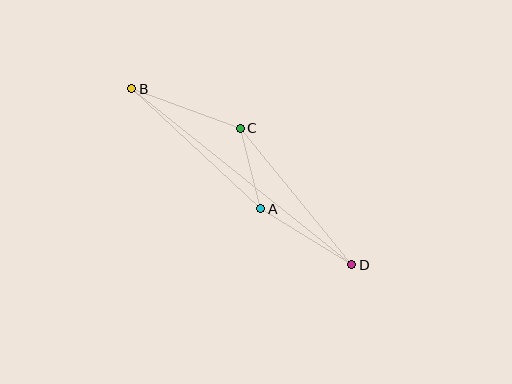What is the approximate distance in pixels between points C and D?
The distance between C and D is approximately 176 pixels.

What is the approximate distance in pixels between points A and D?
The distance between A and D is approximately 107 pixels.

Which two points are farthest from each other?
Points B and D are farthest from each other.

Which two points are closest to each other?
Points A and C are closest to each other.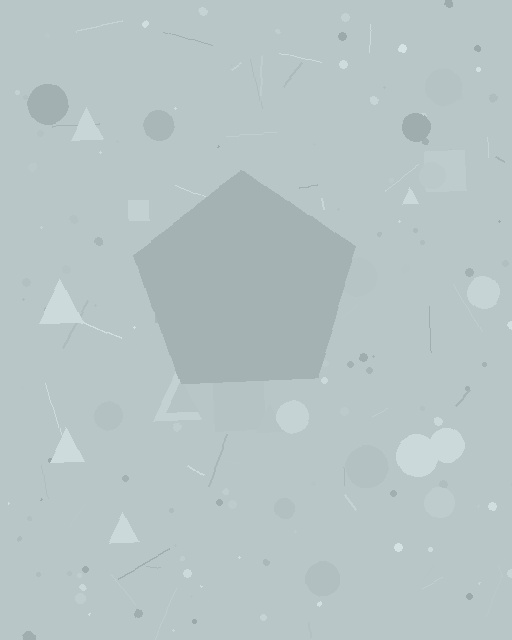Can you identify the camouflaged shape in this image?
The camouflaged shape is a pentagon.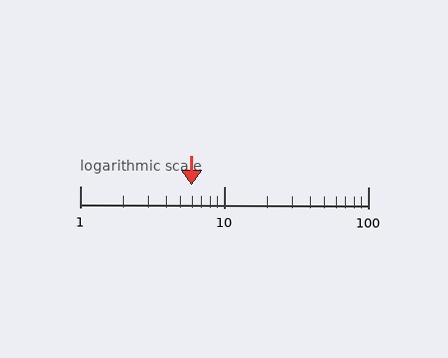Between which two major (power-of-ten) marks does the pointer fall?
The pointer is between 1 and 10.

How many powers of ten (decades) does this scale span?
The scale spans 2 decades, from 1 to 100.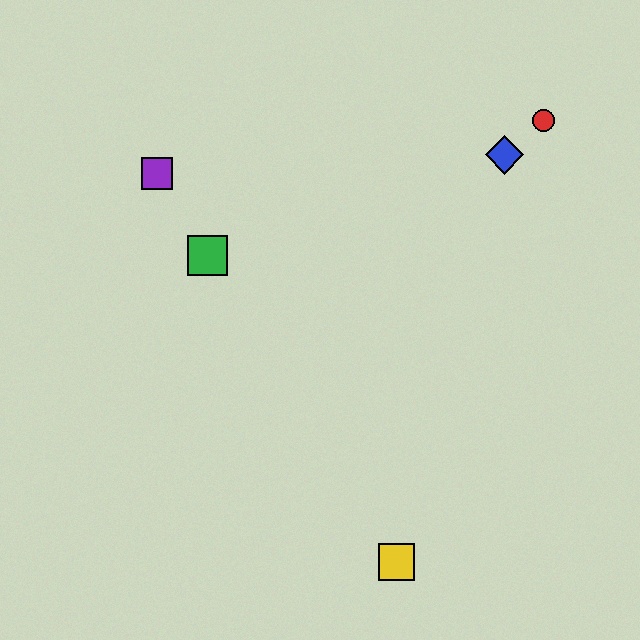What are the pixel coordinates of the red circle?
The red circle is at (544, 120).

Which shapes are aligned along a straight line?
The green square, the yellow square, the purple square are aligned along a straight line.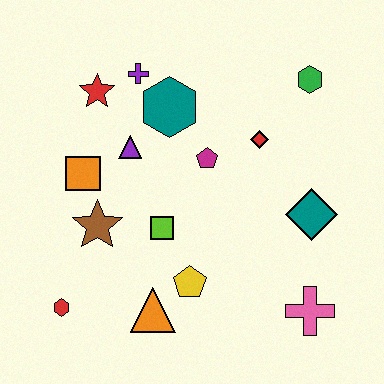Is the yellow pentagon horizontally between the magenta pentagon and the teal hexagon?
Yes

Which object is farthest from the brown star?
The green hexagon is farthest from the brown star.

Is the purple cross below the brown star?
No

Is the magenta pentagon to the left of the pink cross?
Yes